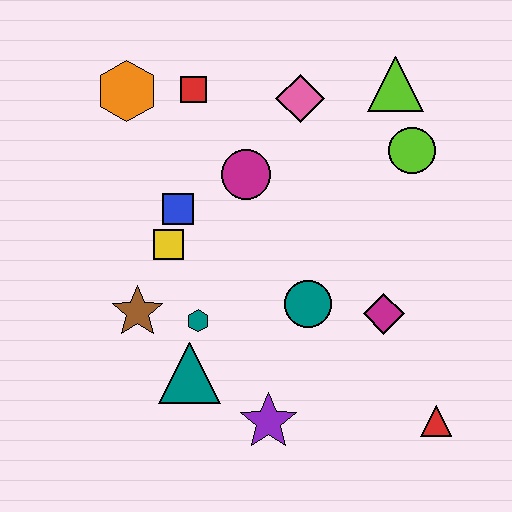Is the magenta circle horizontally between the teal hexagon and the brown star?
No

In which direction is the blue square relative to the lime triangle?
The blue square is to the left of the lime triangle.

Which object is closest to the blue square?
The yellow square is closest to the blue square.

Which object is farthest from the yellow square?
The red triangle is farthest from the yellow square.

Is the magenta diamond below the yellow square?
Yes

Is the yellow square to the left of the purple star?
Yes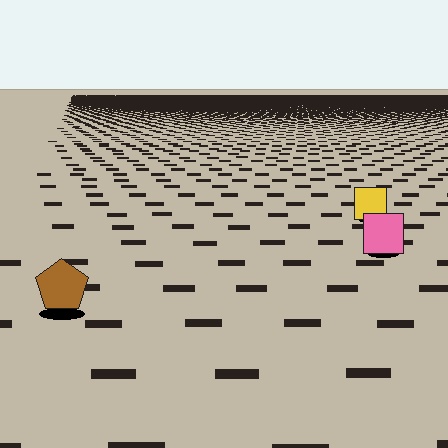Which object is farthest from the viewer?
The yellow square is farthest from the viewer. It appears smaller and the ground texture around it is denser.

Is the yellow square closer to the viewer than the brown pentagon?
No. The brown pentagon is closer — you can tell from the texture gradient: the ground texture is coarser near it.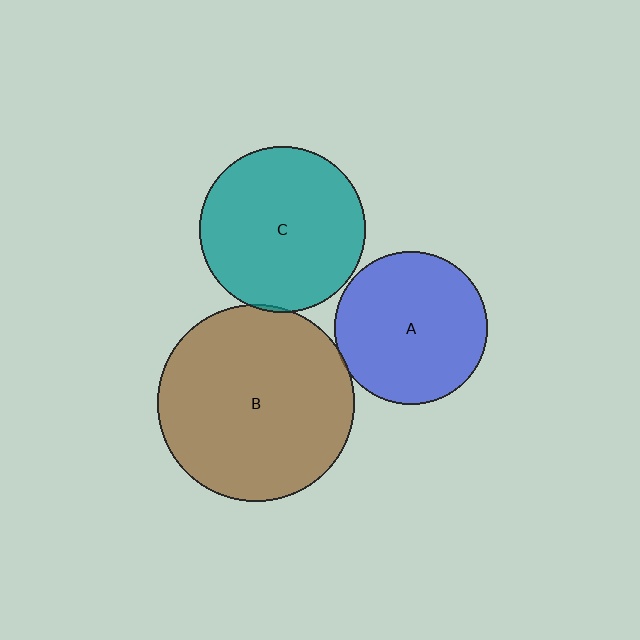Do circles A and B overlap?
Yes.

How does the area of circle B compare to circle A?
Approximately 1.7 times.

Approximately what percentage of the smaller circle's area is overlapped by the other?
Approximately 5%.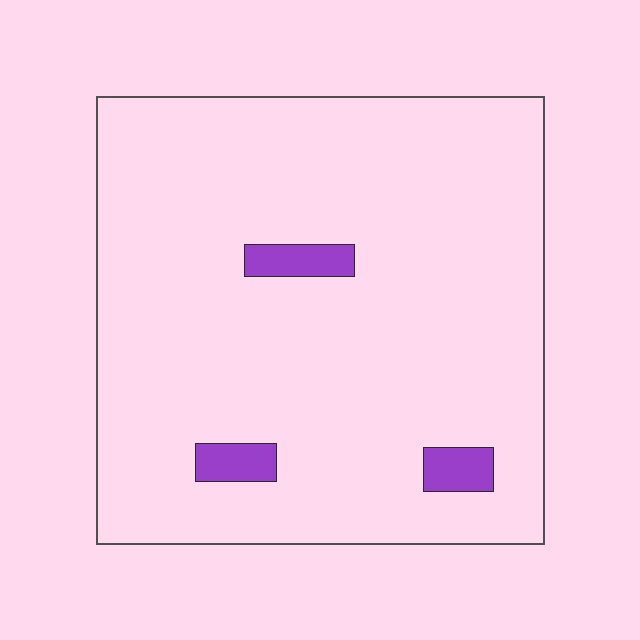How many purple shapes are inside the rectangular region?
3.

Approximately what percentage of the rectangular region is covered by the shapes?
Approximately 5%.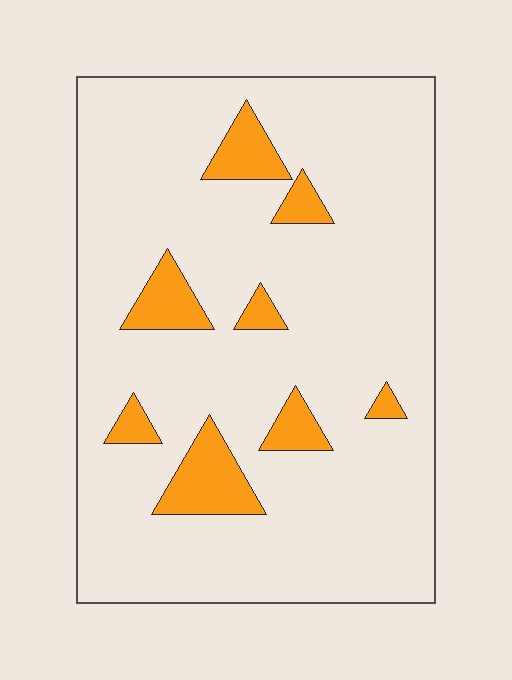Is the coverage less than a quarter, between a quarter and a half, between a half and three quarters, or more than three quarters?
Less than a quarter.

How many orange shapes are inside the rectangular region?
8.